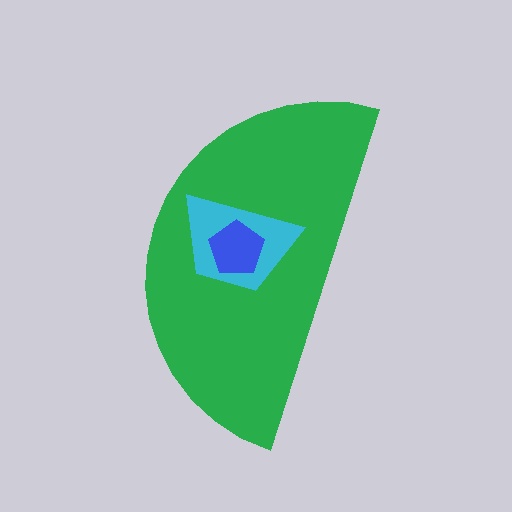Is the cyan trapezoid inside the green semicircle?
Yes.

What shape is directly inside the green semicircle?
The cyan trapezoid.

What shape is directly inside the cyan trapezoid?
The blue pentagon.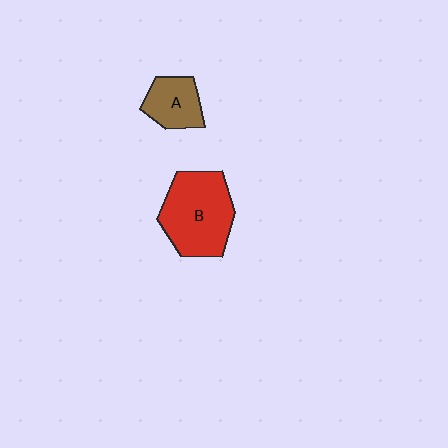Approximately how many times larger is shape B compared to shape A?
Approximately 2.0 times.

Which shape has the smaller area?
Shape A (brown).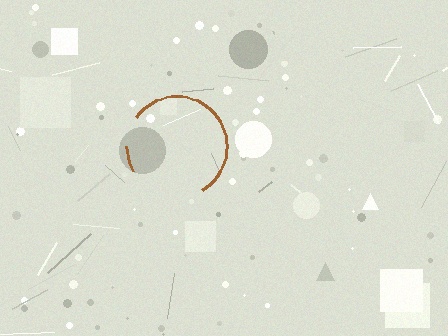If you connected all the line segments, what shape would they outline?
They would outline a circle.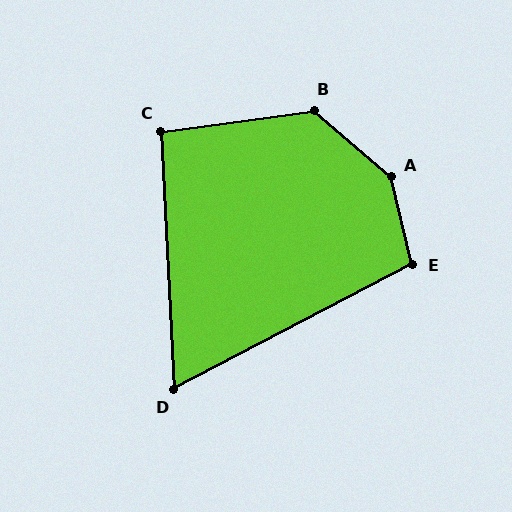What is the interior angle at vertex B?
Approximately 131 degrees (obtuse).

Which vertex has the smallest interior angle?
D, at approximately 65 degrees.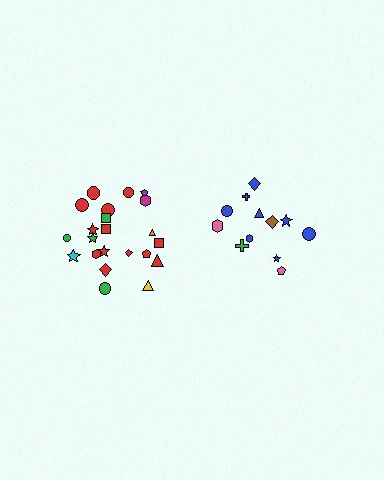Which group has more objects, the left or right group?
The left group.